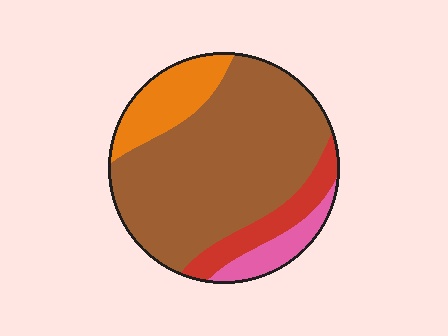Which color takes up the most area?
Brown, at roughly 65%.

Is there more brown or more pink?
Brown.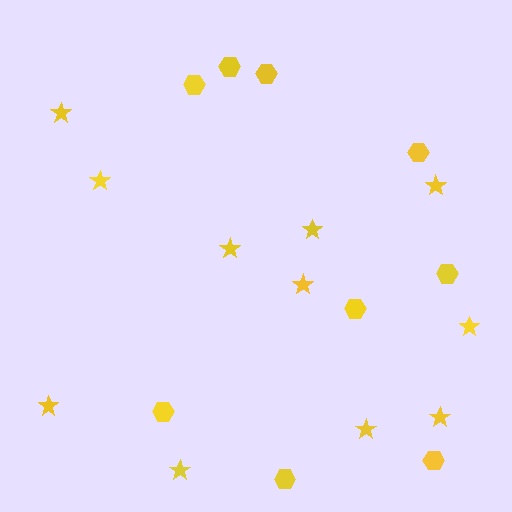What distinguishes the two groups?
There are 2 groups: one group of hexagons (9) and one group of stars (11).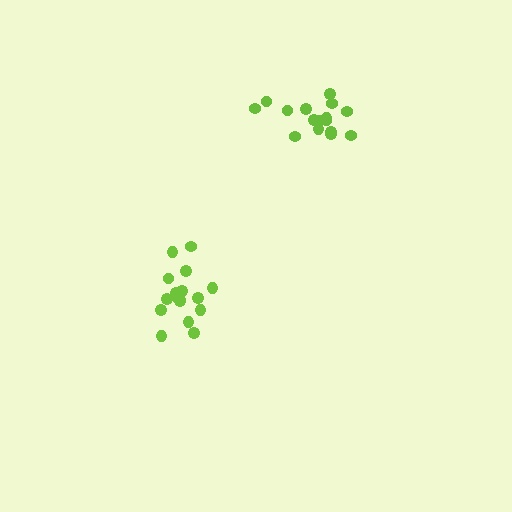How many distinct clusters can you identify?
There are 2 distinct clusters.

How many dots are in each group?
Group 1: 16 dots, Group 2: 17 dots (33 total).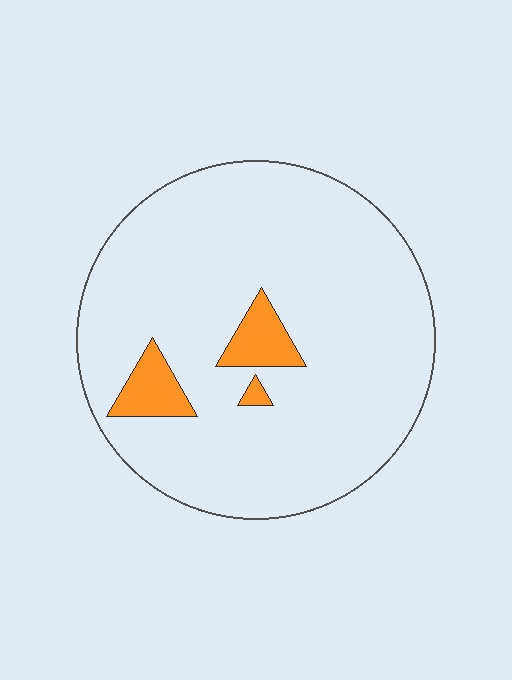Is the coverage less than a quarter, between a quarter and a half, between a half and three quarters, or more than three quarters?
Less than a quarter.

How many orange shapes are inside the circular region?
3.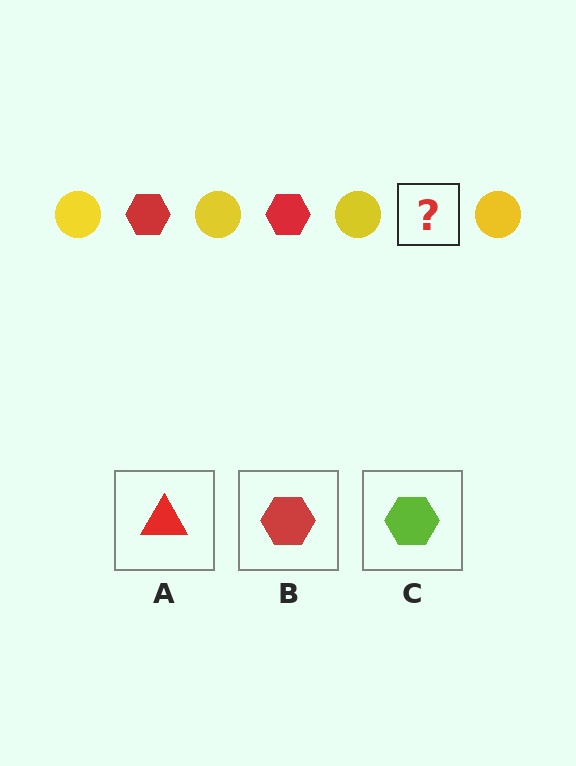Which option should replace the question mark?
Option B.